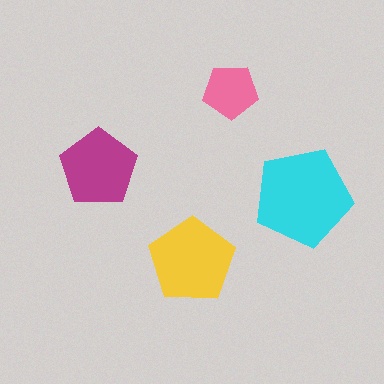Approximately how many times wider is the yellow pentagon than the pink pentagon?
About 1.5 times wider.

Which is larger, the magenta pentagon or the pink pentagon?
The magenta one.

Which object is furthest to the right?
The cyan pentagon is rightmost.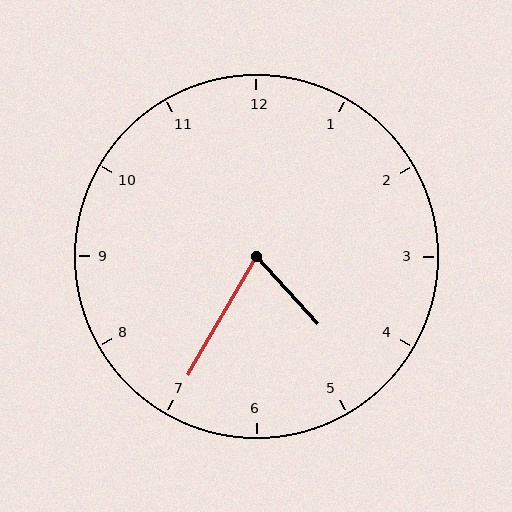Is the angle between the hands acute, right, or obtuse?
It is acute.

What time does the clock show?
4:35.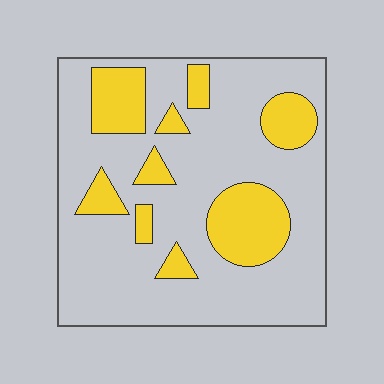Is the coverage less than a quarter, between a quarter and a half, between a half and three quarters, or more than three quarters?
Less than a quarter.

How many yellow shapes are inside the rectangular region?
9.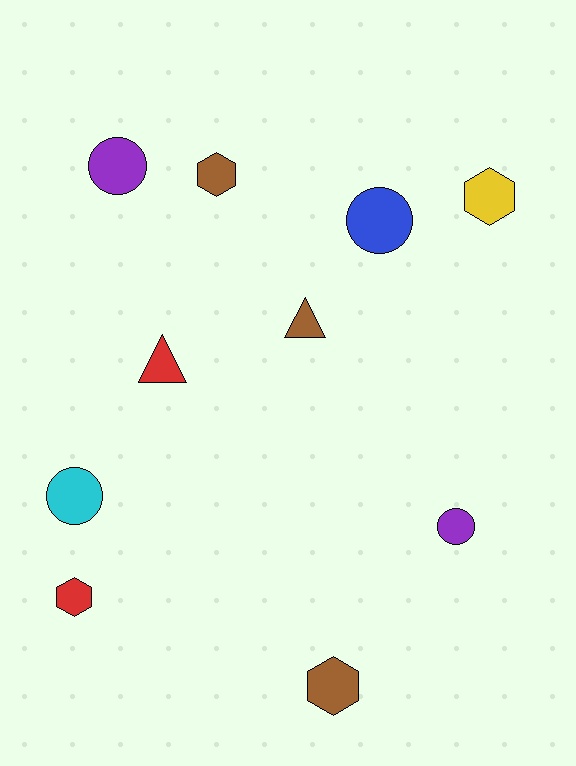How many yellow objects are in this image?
There is 1 yellow object.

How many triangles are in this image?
There are 2 triangles.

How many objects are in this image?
There are 10 objects.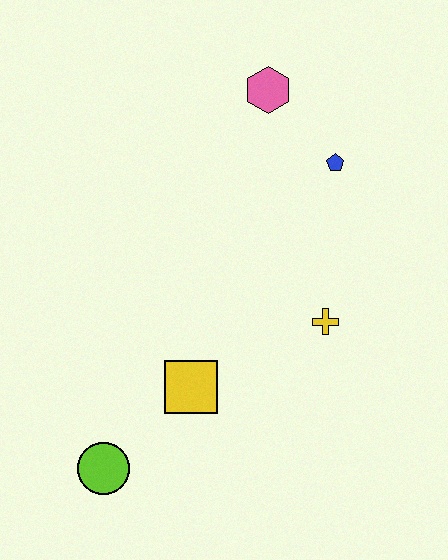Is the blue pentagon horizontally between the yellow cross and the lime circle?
No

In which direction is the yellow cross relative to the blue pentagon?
The yellow cross is below the blue pentagon.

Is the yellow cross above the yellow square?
Yes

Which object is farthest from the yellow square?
The pink hexagon is farthest from the yellow square.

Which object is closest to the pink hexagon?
The blue pentagon is closest to the pink hexagon.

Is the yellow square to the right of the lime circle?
Yes